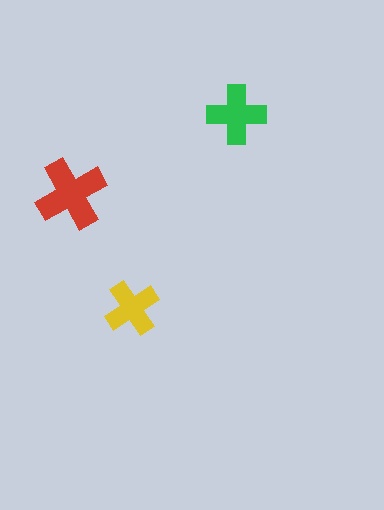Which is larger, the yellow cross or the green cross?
The green one.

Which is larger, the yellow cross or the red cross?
The red one.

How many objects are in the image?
There are 3 objects in the image.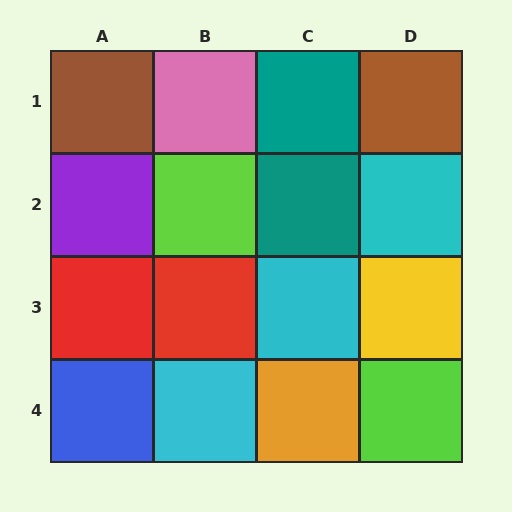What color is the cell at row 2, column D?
Cyan.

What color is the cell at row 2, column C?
Teal.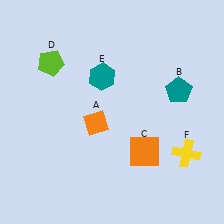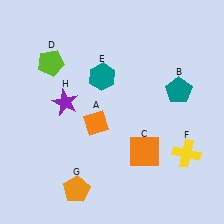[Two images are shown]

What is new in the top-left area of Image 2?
A purple star (H) was added in the top-left area of Image 2.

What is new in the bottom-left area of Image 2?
An orange pentagon (G) was added in the bottom-left area of Image 2.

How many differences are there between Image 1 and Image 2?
There are 2 differences between the two images.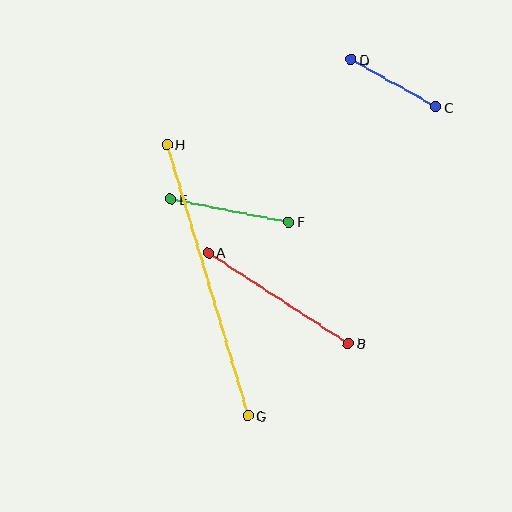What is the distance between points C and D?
The distance is approximately 97 pixels.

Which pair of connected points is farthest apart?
Points G and H are farthest apart.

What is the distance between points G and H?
The distance is approximately 283 pixels.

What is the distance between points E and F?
The distance is approximately 120 pixels.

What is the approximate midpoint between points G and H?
The midpoint is at approximately (207, 280) pixels.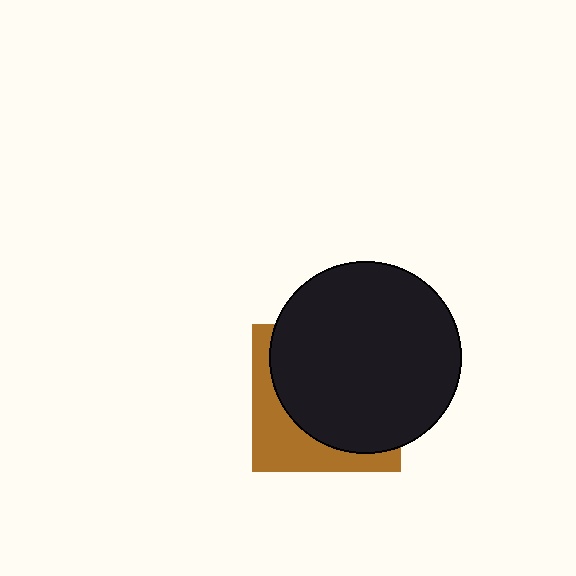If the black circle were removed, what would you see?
You would see the complete brown square.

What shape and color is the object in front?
The object in front is a black circle.